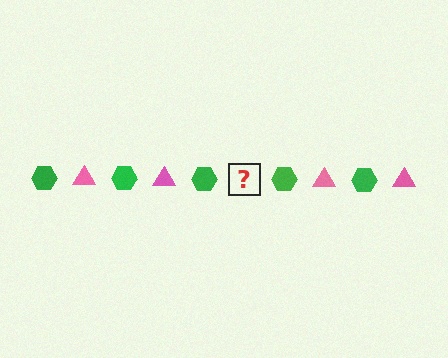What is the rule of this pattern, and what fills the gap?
The rule is that the pattern alternates between green hexagon and pink triangle. The gap should be filled with a pink triangle.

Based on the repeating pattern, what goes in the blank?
The blank should be a pink triangle.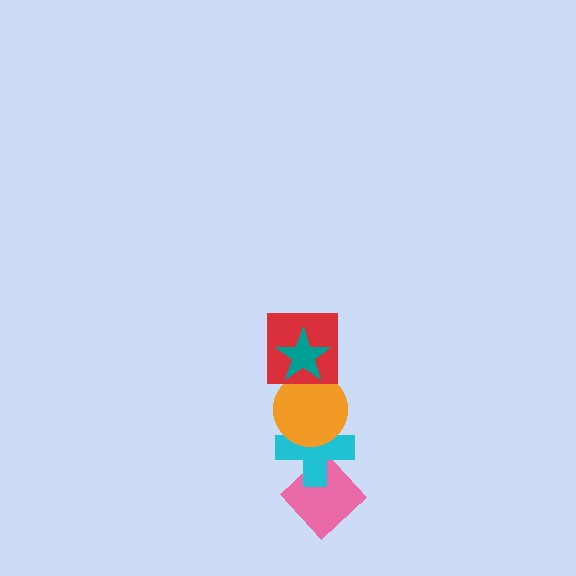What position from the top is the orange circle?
The orange circle is 3rd from the top.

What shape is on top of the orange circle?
The red square is on top of the orange circle.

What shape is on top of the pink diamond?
The cyan cross is on top of the pink diamond.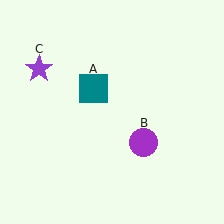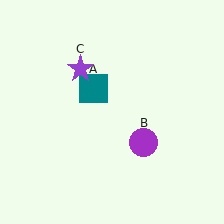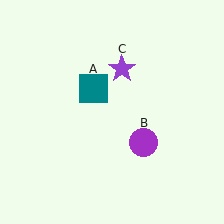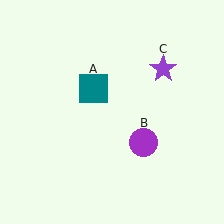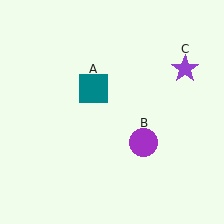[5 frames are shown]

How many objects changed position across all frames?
1 object changed position: purple star (object C).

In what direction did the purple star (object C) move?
The purple star (object C) moved right.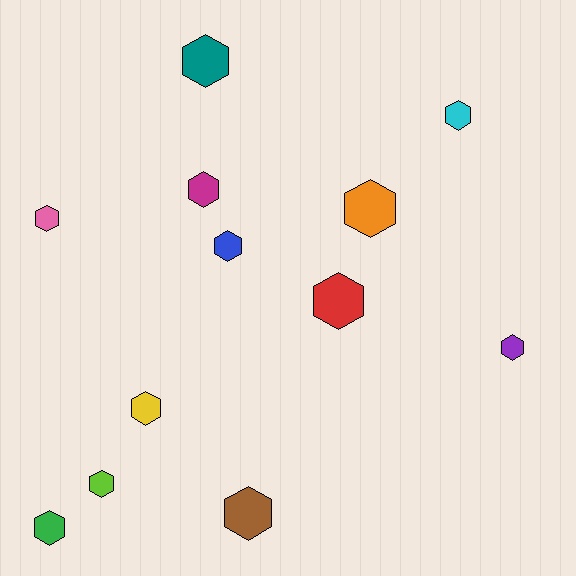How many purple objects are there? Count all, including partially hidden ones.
There is 1 purple object.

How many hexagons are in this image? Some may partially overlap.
There are 12 hexagons.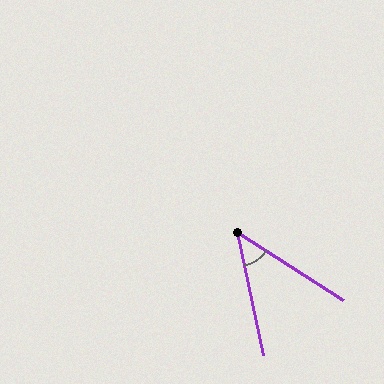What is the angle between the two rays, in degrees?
Approximately 45 degrees.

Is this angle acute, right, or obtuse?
It is acute.